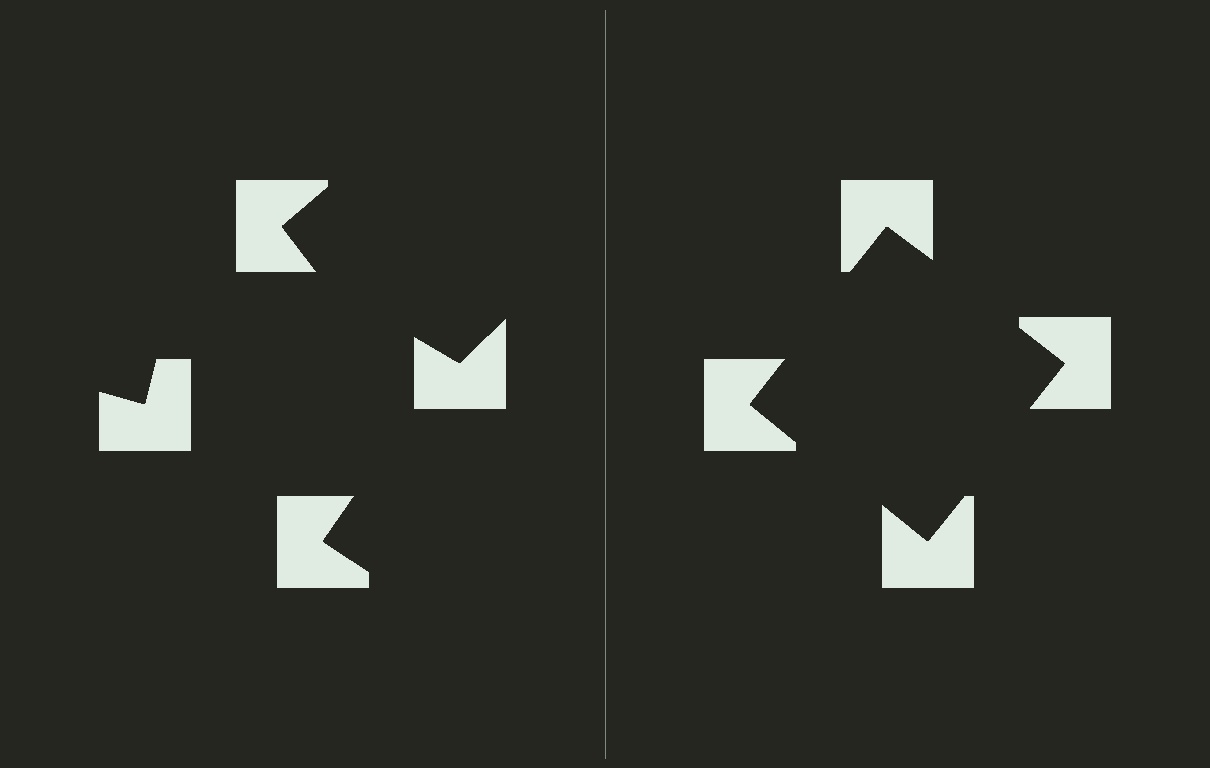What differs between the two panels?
The notched squares are positioned identically on both sides; only the wedge orientations differ. On the right they align to a square; on the left they are misaligned.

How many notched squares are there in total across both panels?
8 — 4 on each side.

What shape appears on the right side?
An illusory square.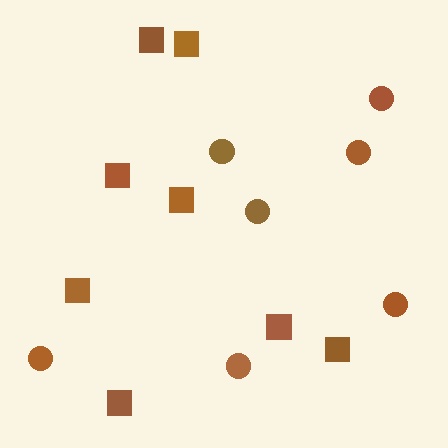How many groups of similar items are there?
There are 2 groups: one group of circles (7) and one group of squares (8).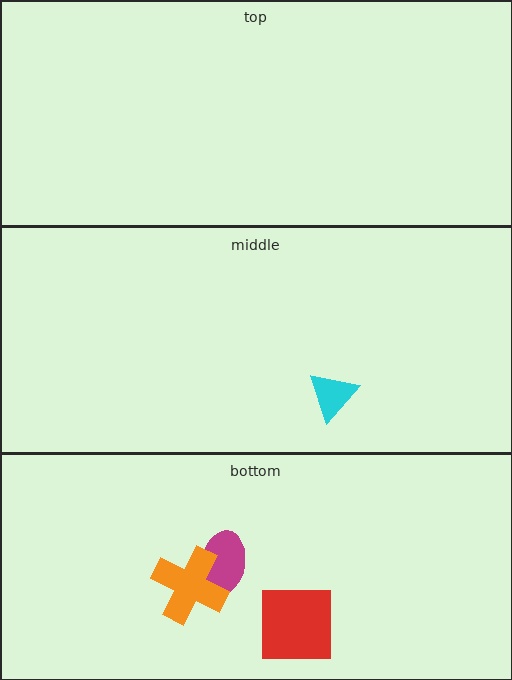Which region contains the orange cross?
The bottom region.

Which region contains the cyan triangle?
The middle region.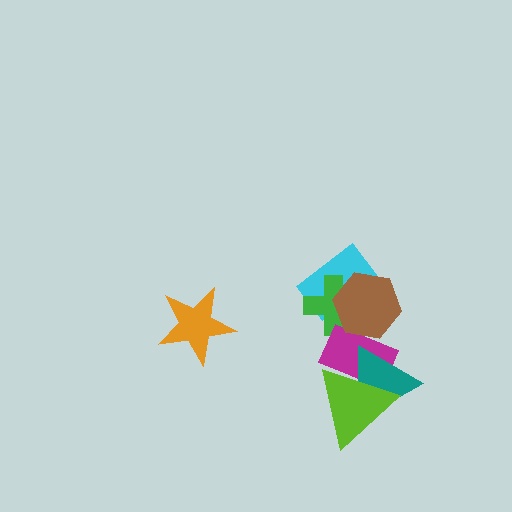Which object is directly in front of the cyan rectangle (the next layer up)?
The green cross is directly in front of the cyan rectangle.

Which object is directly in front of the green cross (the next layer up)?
The magenta rectangle is directly in front of the green cross.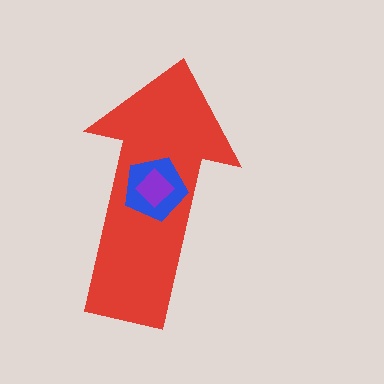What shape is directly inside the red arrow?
The blue pentagon.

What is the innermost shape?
The purple diamond.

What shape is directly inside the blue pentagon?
The purple diamond.